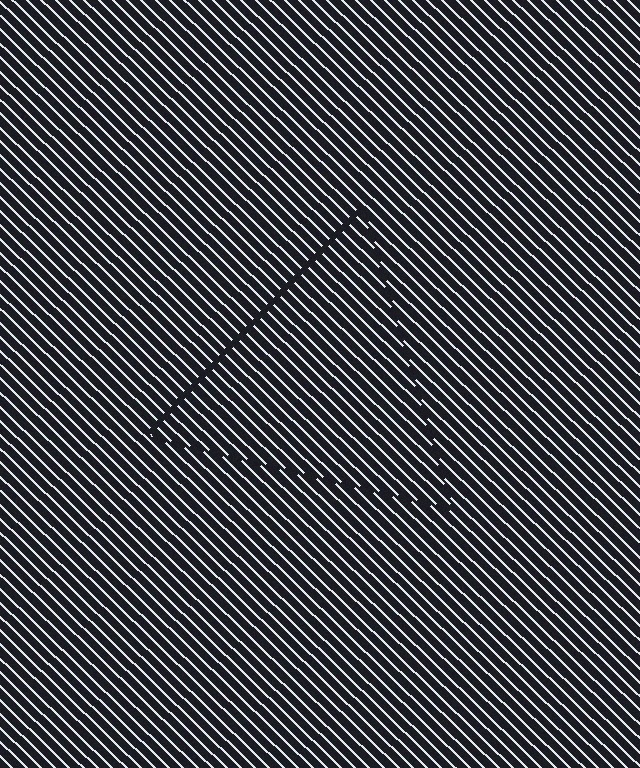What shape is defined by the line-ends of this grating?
An illusory triangle. The interior of the shape contains the same grating, shifted by half a period — the contour is defined by the phase discontinuity where line-ends from the inner and outer gratings abut.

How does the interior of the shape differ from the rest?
The interior of the shape contains the same grating, shifted by half a period — the contour is defined by the phase discontinuity where line-ends from the inner and outer gratings abut.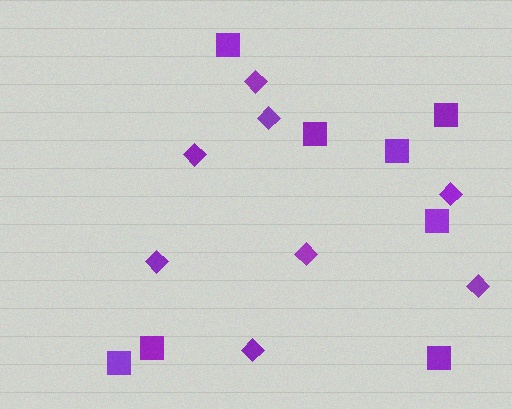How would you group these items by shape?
There are 2 groups: one group of diamonds (8) and one group of squares (8).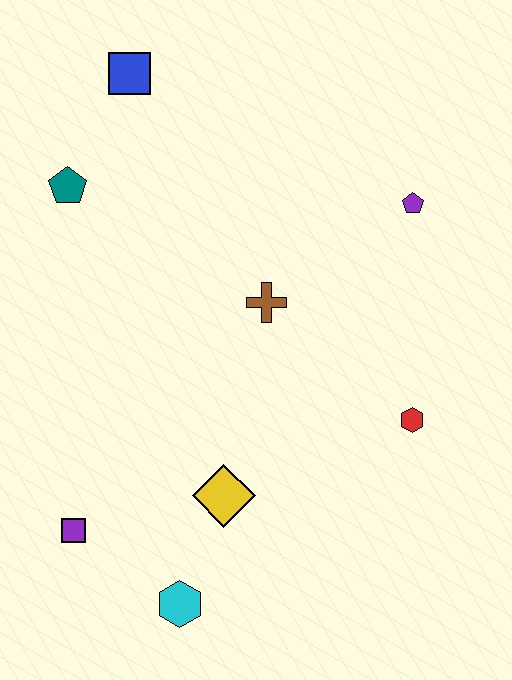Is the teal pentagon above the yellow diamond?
Yes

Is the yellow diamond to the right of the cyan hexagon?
Yes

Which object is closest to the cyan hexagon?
The yellow diamond is closest to the cyan hexagon.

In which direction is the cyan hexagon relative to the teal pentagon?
The cyan hexagon is below the teal pentagon.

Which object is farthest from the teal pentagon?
The cyan hexagon is farthest from the teal pentagon.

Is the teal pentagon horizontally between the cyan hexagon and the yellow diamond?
No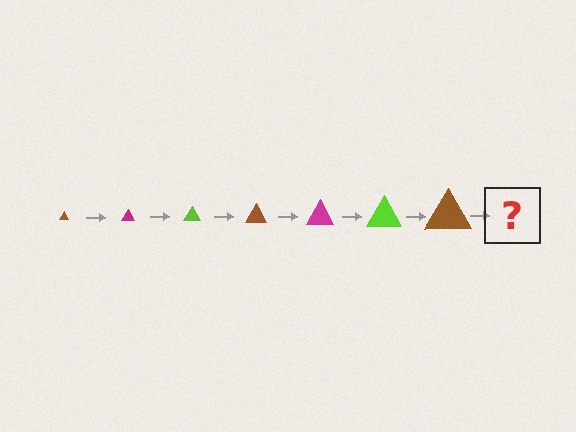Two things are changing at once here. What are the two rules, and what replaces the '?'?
The two rules are that the triangle grows larger each step and the color cycles through brown, magenta, and lime. The '?' should be a magenta triangle, larger than the previous one.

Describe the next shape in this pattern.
It should be a magenta triangle, larger than the previous one.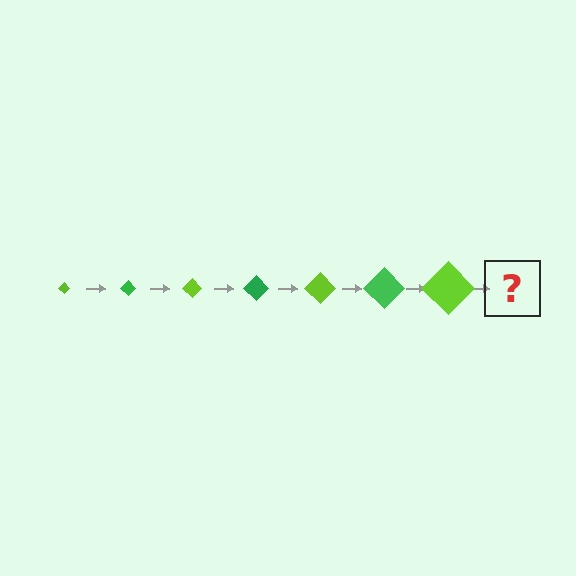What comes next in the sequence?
The next element should be a green diamond, larger than the previous one.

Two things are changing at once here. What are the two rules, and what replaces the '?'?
The two rules are that the diamond grows larger each step and the color cycles through lime and green. The '?' should be a green diamond, larger than the previous one.